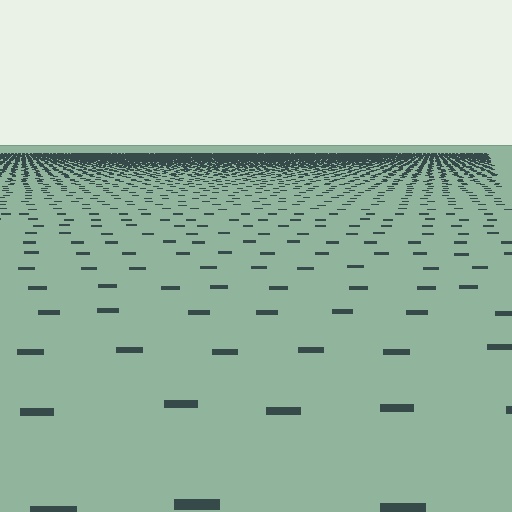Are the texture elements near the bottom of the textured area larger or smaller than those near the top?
Larger. Near the bottom, elements are closer to the viewer and appear at a bigger on-screen size.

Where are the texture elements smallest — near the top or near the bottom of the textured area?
Near the top.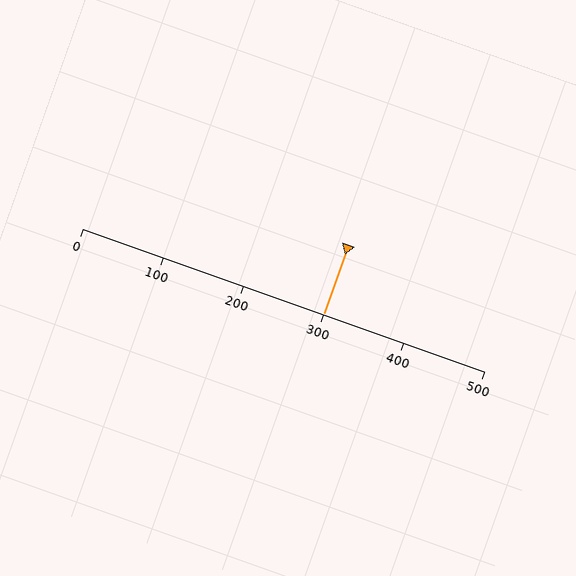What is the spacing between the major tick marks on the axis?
The major ticks are spaced 100 apart.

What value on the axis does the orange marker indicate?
The marker indicates approximately 300.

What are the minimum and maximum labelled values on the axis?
The axis runs from 0 to 500.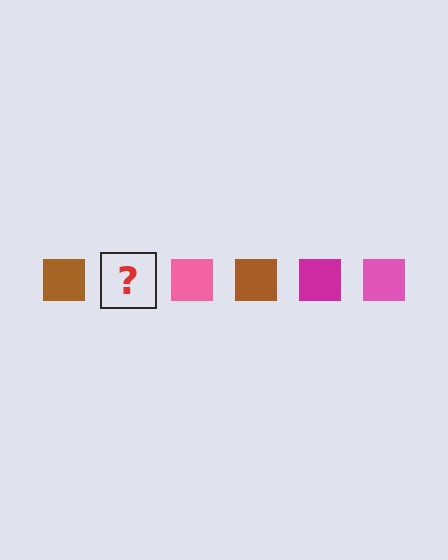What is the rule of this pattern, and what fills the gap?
The rule is that the pattern cycles through brown, magenta, pink squares. The gap should be filled with a magenta square.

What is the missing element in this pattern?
The missing element is a magenta square.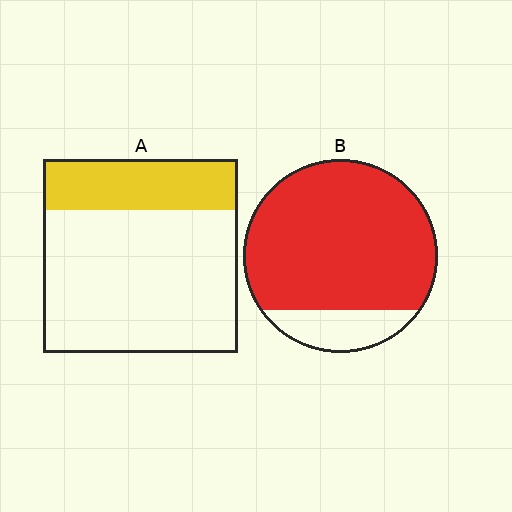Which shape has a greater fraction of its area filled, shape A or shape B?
Shape B.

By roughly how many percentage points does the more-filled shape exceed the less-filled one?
By roughly 55 percentage points (B over A).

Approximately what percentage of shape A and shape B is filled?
A is approximately 25% and B is approximately 85%.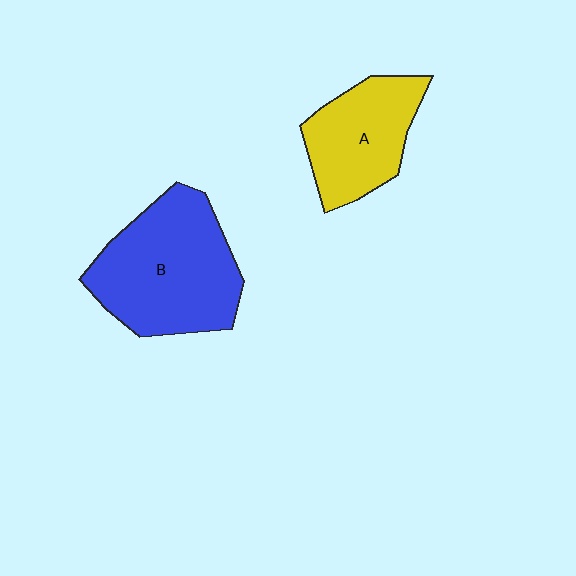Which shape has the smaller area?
Shape A (yellow).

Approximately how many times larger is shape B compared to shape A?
Approximately 1.5 times.